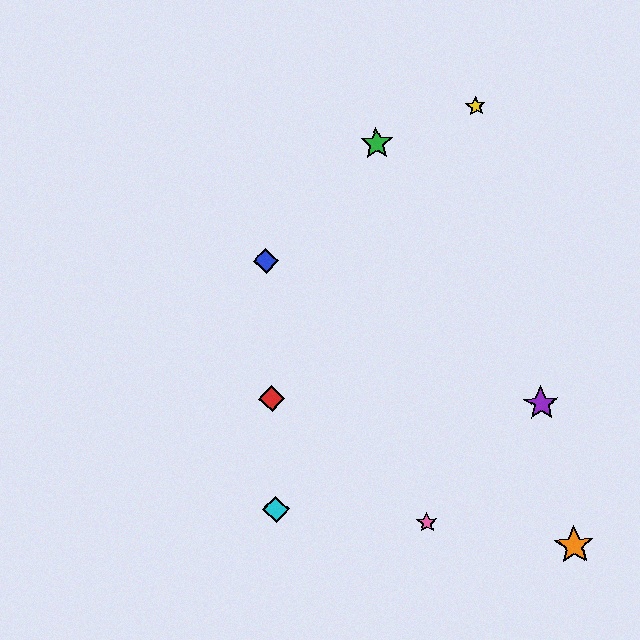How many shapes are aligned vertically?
3 shapes (the red diamond, the blue diamond, the cyan diamond) are aligned vertically.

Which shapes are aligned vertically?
The red diamond, the blue diamond, the cyan diamond are aligned vertically.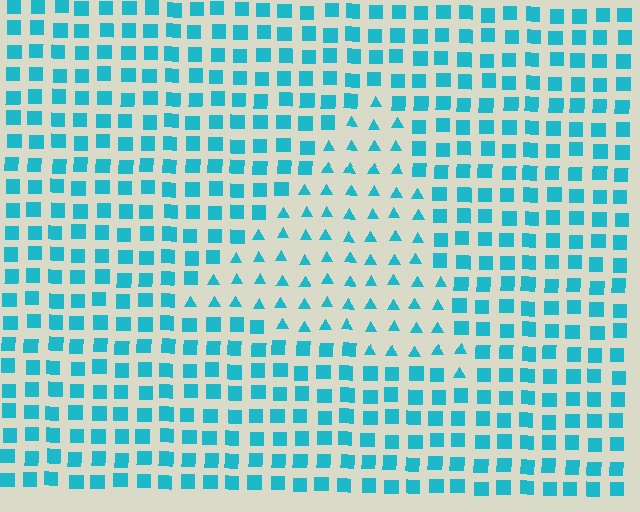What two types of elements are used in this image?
The image uses triangles inside the triangle region and squares outside it.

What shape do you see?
I see a triangle.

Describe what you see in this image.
The image is filled with small cyan elements arranged in a uniform grid. A triangle-shaped region contains triangles, while the surrounding area contains squares. The boundary is defined purely by the change in element shape.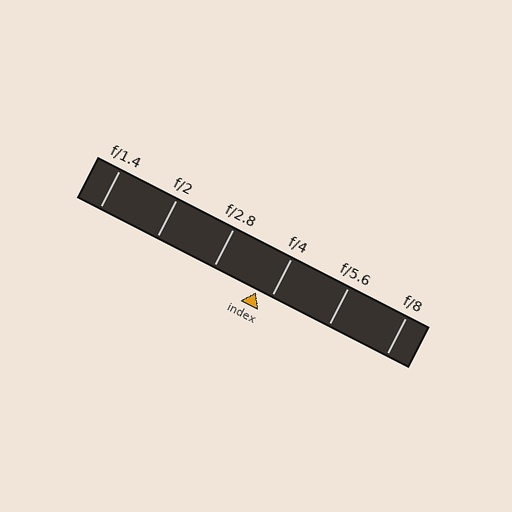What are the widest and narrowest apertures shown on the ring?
The widest aperture shown is f/1.4 and the narrowest is f/8.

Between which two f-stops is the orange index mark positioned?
The index mark is between f/2.8 and f/4.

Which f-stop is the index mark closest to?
The index mark is closest to f/4.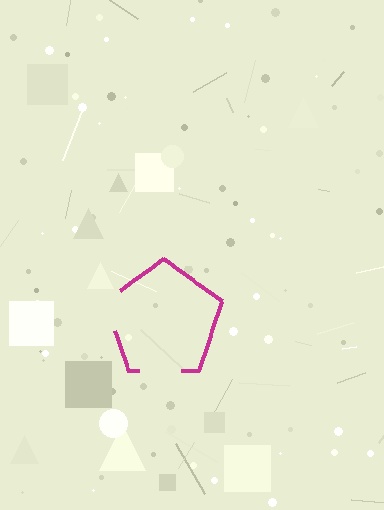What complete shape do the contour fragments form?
The contour fragments form a pentagon.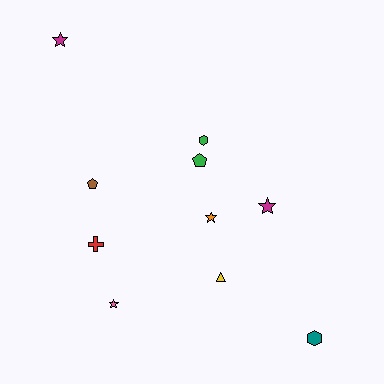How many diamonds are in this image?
There are no diamonds.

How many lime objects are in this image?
There are no lime objects.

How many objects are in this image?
There are 10 objects.